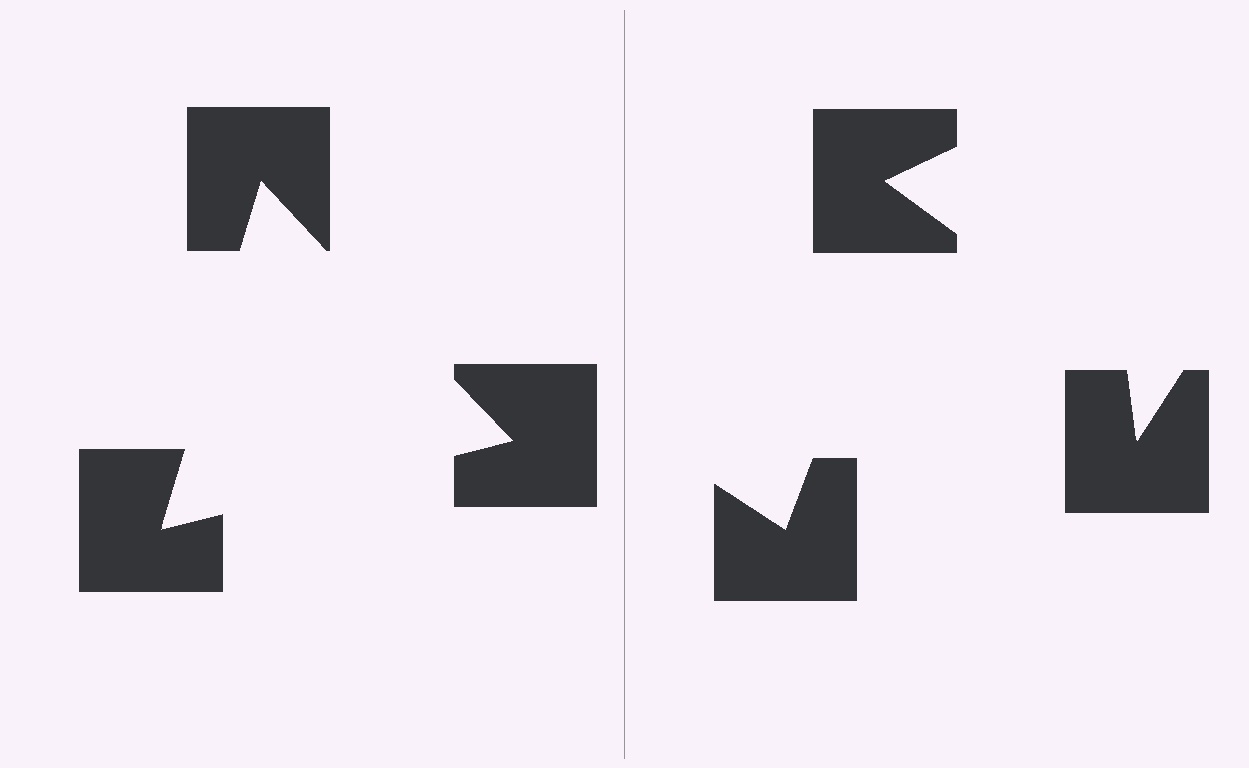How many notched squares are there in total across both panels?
6 — 3 on each side.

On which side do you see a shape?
An illusory triangle appears on the left side. On the right side the wedge cuts are rotated, so no coherent shape forms.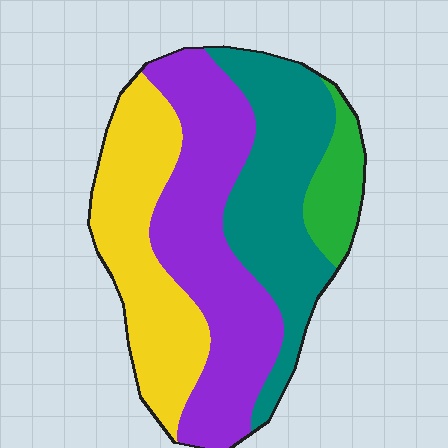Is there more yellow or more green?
Yellow.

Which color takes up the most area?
Purple, at roughly 35%.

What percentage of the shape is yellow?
Yellow takes up between a quarter and a half of the shape.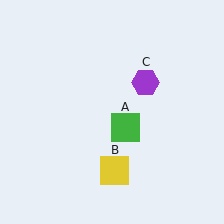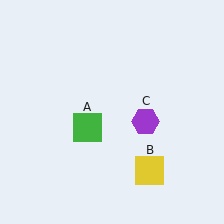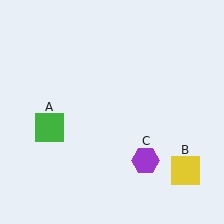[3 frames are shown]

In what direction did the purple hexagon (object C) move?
The purple hexagon (object C) moved down.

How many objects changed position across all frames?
3 objects changed position: green square (object A), yellow square (object B), purple hexagon (object C).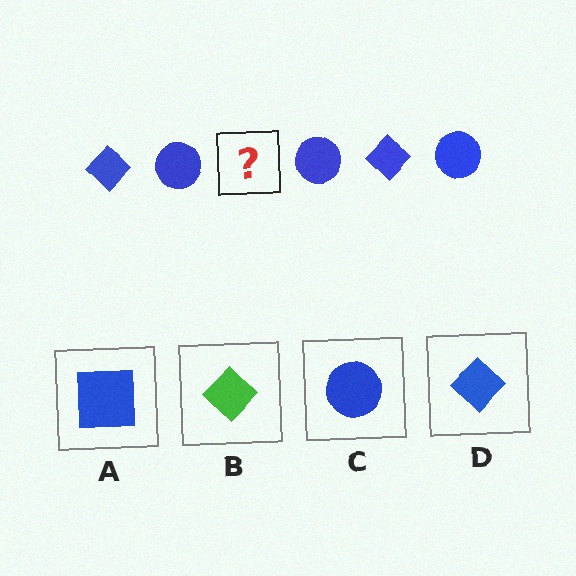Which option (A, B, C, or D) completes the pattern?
D.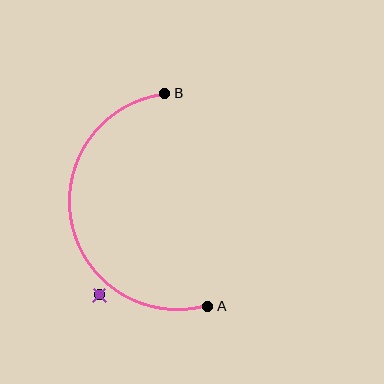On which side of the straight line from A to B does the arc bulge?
The arc bulges to the left of the straight line connecting A and B.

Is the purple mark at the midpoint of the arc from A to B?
No — the purple mark does not lie on the arc at all. It sits slightly outside the curve.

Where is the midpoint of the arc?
The arc midpoint is the point on the curve farthest from the straight line joining A and B. It sits to the left of that line.